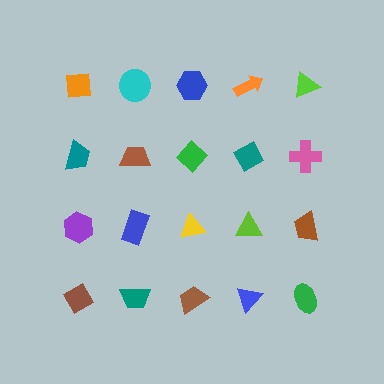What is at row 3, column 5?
A brown trapezoid.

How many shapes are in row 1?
5 shapes.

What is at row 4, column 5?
A green ellipse.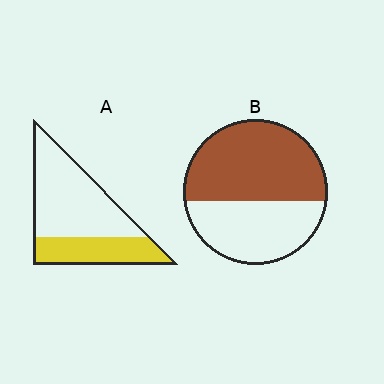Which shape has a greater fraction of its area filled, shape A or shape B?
Shape B.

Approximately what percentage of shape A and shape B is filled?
A is approximately 35% and B is approximately 60%.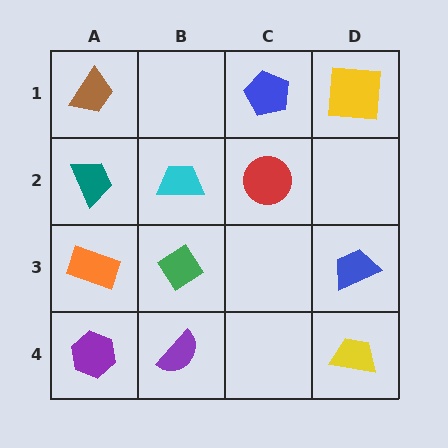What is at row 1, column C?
A blue pentagon.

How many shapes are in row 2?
3 shapes.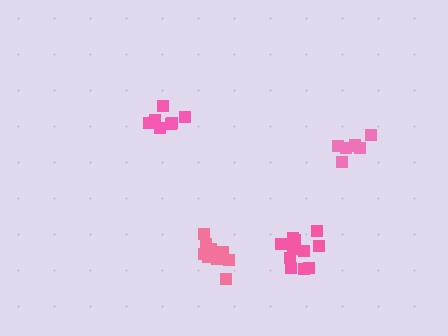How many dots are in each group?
Group 1: 11 dots, Group 2: 7 dots, Group 3: 6 dots, Group 4: 9 dots (33 total).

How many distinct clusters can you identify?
There are 4 distinct clusters.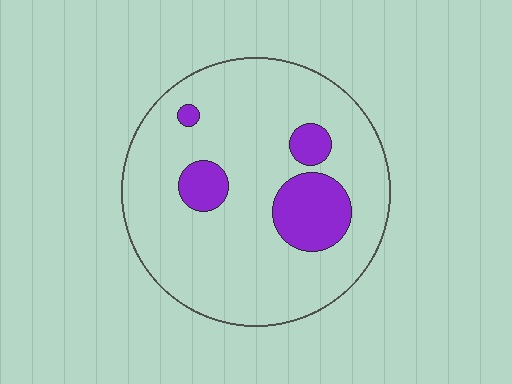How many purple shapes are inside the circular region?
4.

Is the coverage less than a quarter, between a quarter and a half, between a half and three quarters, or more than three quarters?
Less than a quarter.